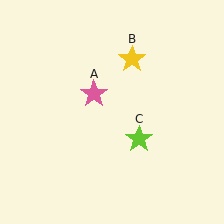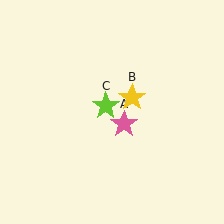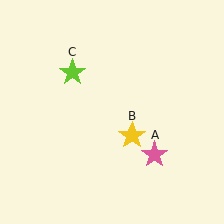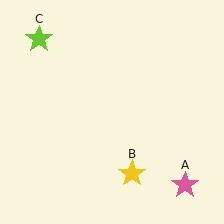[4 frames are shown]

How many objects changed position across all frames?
3 objects changed position: pink star (object A), yellow star (object B), lime star (object C).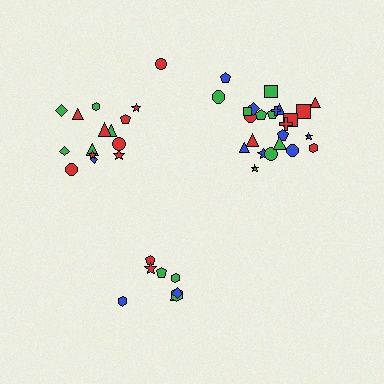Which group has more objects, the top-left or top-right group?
The top-right group.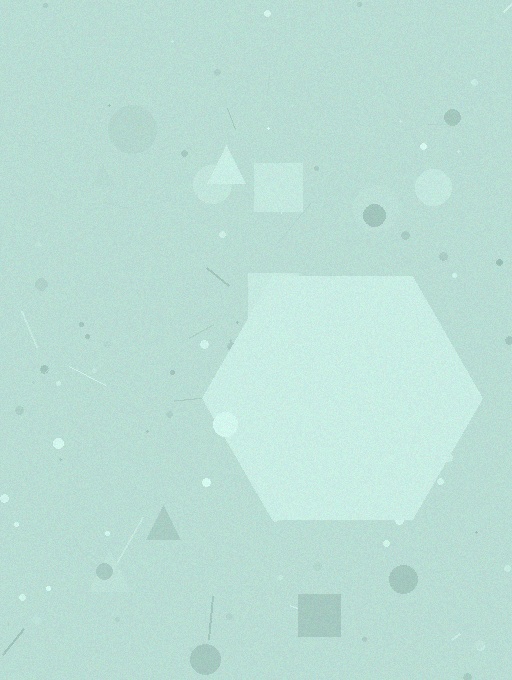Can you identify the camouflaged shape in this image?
The camouflaged shape is a hexagon.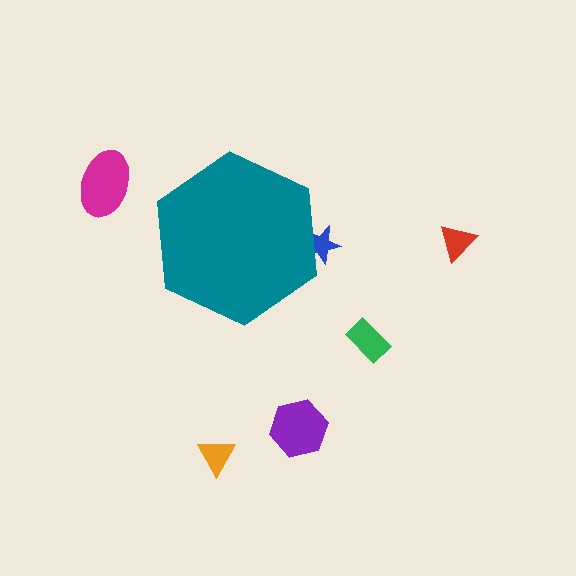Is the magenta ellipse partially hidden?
No, the magenta ellipse is fully visible.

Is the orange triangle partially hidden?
No, the orange triangle is fully visible.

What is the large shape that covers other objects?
A teal hexagon.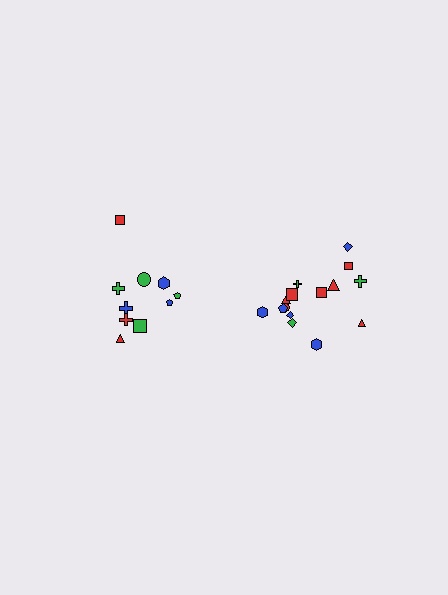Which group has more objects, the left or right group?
The right group.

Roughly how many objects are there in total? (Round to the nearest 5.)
Roughly 25 objects in total.